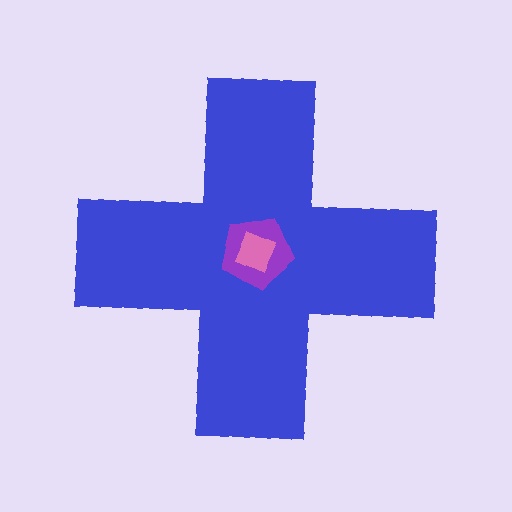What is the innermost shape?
The pink diamond.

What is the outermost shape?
The blue cross.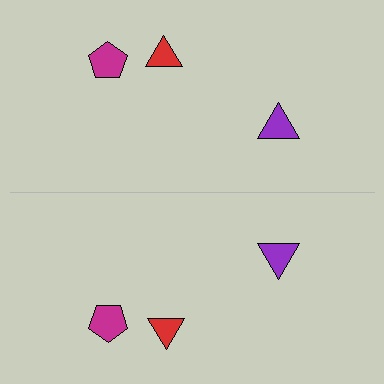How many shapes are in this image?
There are 6 shapes in this image.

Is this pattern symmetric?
Yes, this pattern has bilateral (reflection) symmetry.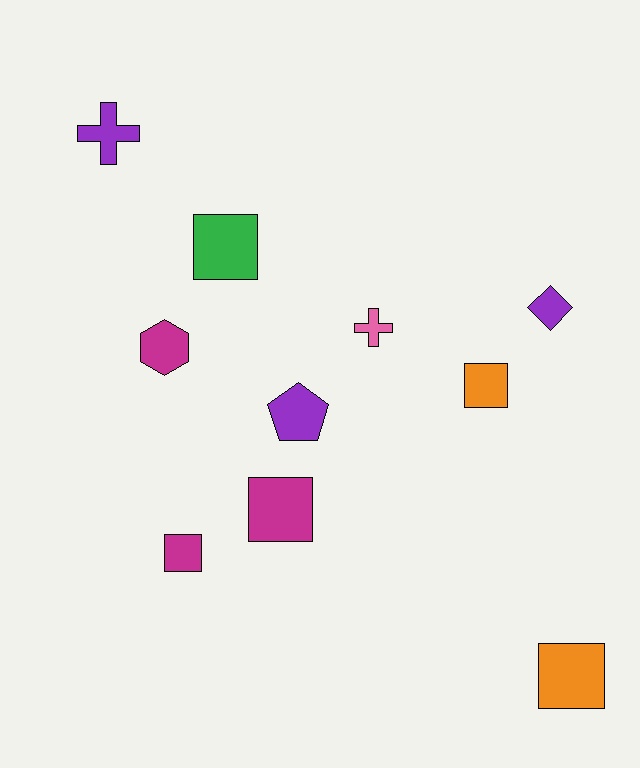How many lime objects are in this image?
There are no lime objects.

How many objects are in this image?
There are 10 objects.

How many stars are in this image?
There are no stars.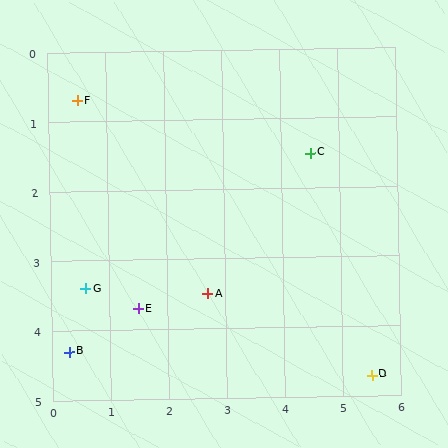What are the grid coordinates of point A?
Point A is at approximately (2.7, 3.5).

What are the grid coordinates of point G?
Point G is at approximately (0.6, 3.4).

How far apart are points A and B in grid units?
Points A and B are about 2.5 grid units apart.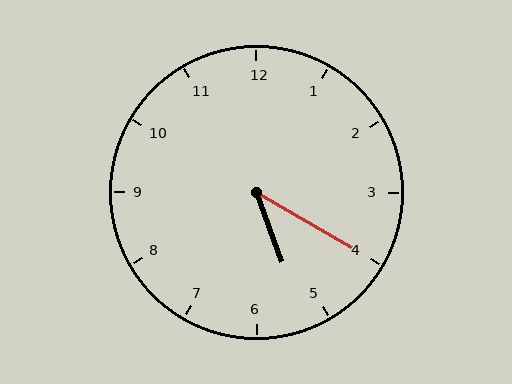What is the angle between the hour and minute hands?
Approximately 40 degrees.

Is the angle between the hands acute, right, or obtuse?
It is acute.